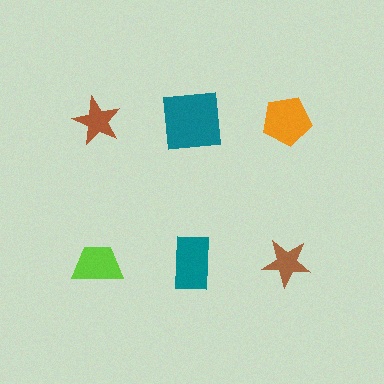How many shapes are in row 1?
3 shapes.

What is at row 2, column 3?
A brown star.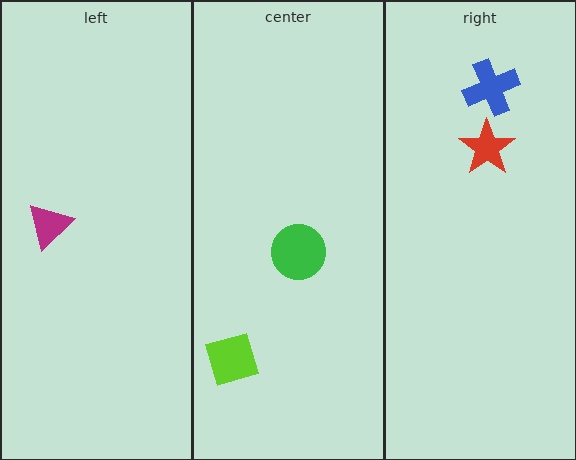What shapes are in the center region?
The lime square, the green circle.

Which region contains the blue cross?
The right region.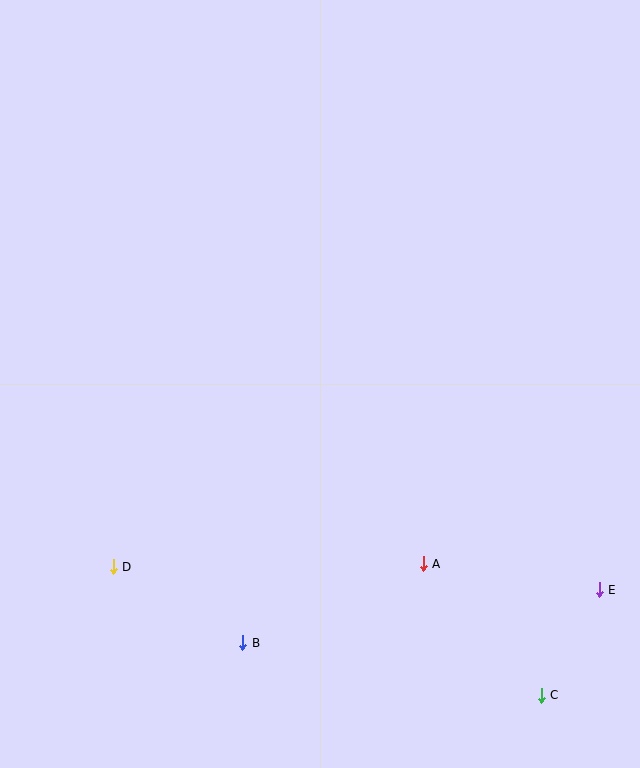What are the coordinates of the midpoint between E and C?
The midpoint between E and C is at (570, 643).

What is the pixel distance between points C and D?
The distance between C and D is 447 pixels.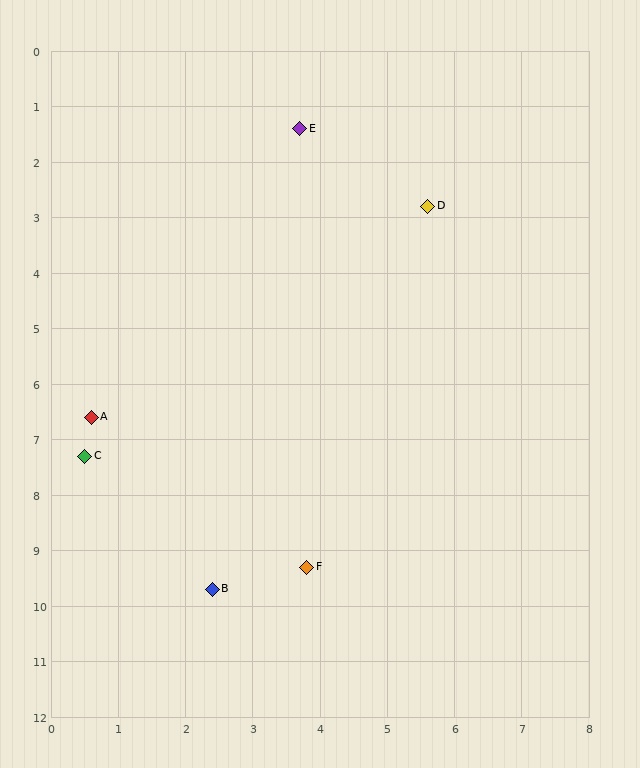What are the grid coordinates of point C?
Point C is at approximately (0.5, 7.3).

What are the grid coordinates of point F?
Point F is at approximately (3.8, 9.3).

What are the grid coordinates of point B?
Point B is at approximately (2.4, 9.7).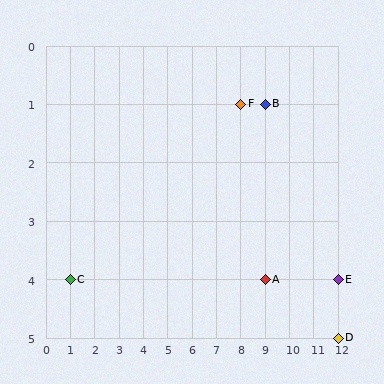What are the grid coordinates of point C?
Point C is at grid coordinates (1, 4).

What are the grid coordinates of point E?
Point E is at grid coordinates (12, 4).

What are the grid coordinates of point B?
Point B is at grid coordinates (9, 1).